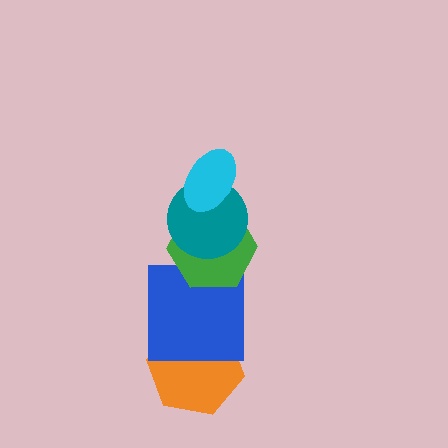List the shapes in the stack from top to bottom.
From top to bottom: the cyan ellipse, the teal circle, the green hexagon, the blue square, the orange hexagon.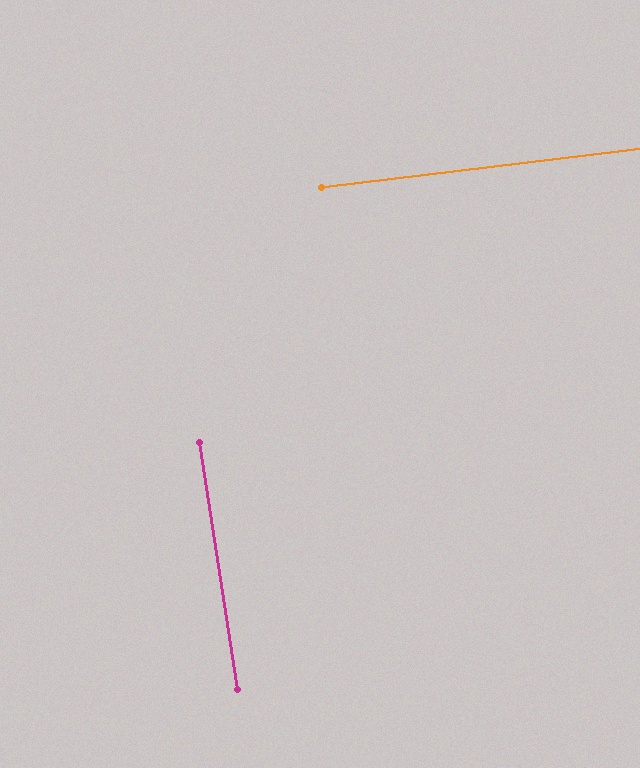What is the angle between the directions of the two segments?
Approximately 88 degrees.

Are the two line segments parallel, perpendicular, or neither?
Perpendicular — they meet at approximately 88°.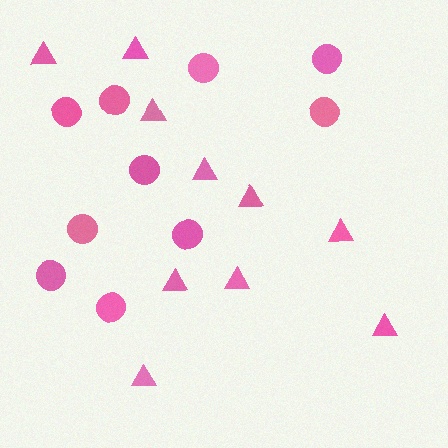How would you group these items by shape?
There are 2 groups: one group of circles (10) and one group of triangles (10).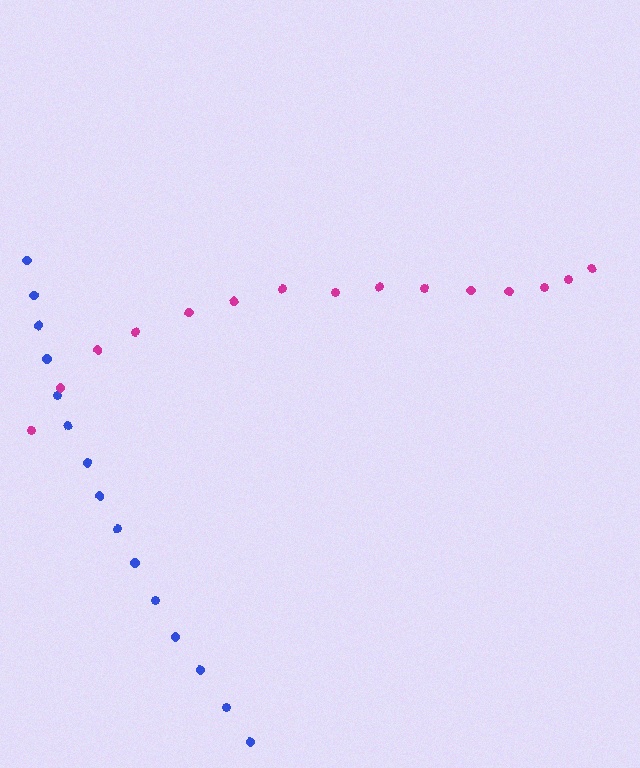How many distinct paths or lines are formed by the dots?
There are 2 distinct paths.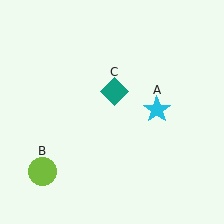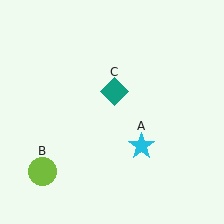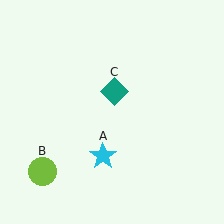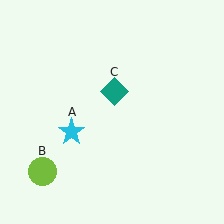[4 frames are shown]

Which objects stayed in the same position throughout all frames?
Lime circle (object B) and teal diamond (object C) remained stationary.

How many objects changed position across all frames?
1 object changed position: cyan star (object A).